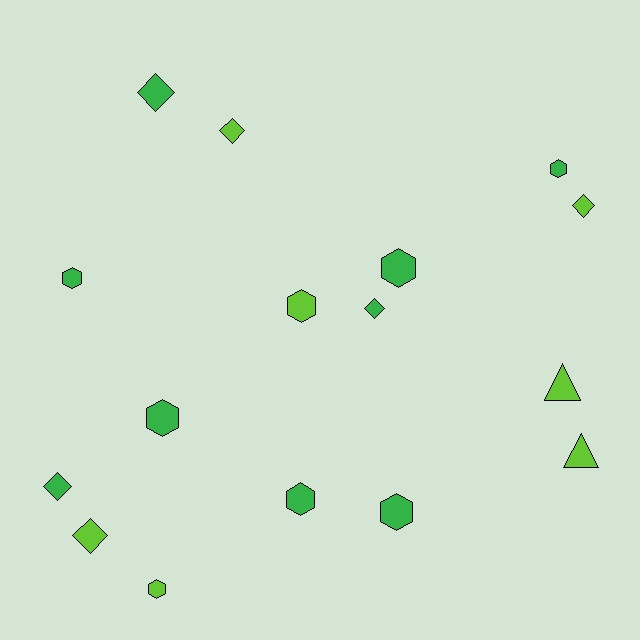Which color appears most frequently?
Green, with 9 objects.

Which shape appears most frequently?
Hexagon, with 8 objects.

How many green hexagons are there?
There are 6 green hexagons.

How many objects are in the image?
There are 16 objects.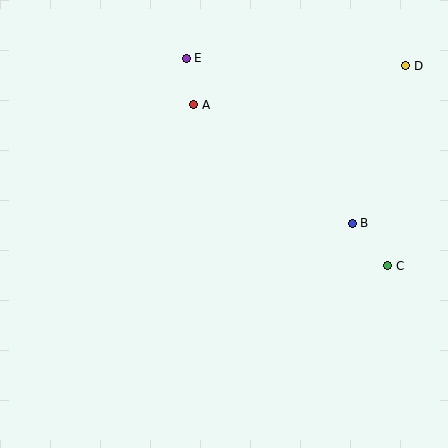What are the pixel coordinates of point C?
Point C is at (388, 266).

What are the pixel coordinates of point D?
Point D is at (406, 66).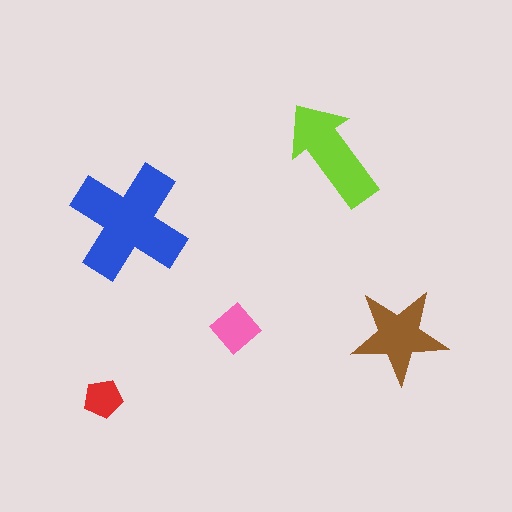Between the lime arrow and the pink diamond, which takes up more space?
The lime arrow.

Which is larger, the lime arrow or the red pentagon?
The lime arrow.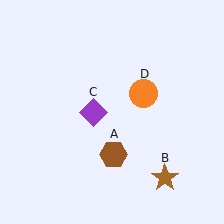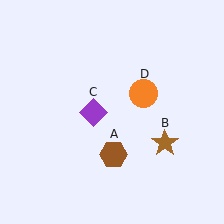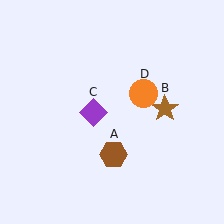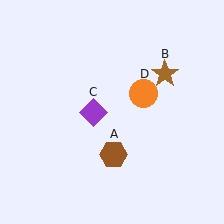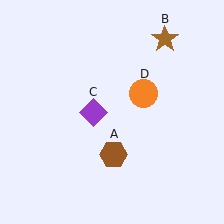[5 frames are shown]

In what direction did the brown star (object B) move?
The brown star (object B) moved up.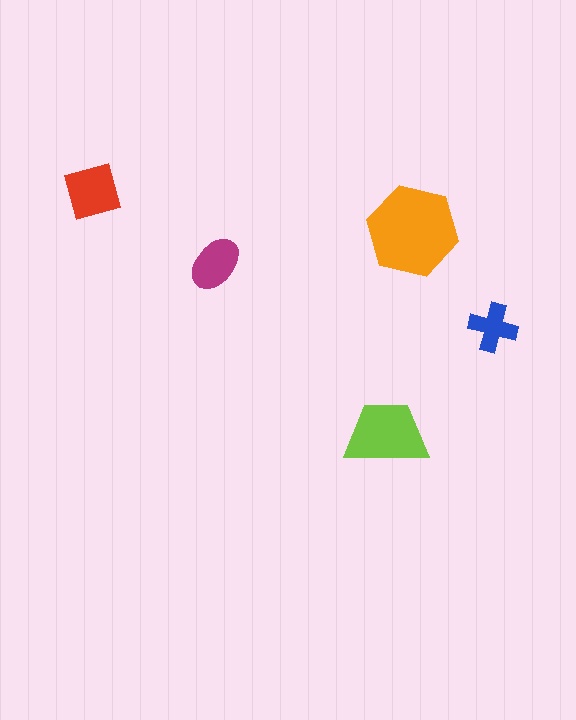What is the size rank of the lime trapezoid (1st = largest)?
2nd.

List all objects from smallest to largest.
The blue cross, the magenta ellipse, the red square, the lime trapezoid, the orange hexagon.